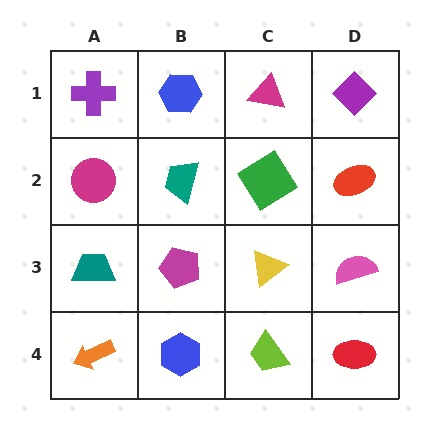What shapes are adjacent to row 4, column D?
A pink semicircle (row 3, column D), a lime trapezoid (row 4, column C).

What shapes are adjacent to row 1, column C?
A green diamond (row 2, column C), a blue hexagon (row 1, column B), a purple diamond (row 1, column D).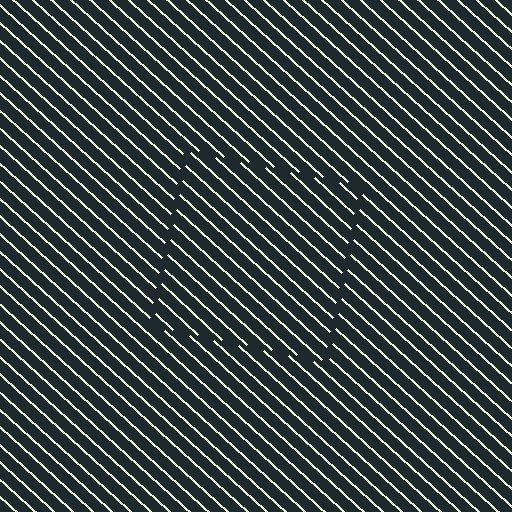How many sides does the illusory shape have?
4 sides — the line-ends trace a square.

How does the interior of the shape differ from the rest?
The interior of the shape contains the same grating, shifted by half a period — the contour is defined by the phase discontinuity where line-ends from the inner and outer gratings abut.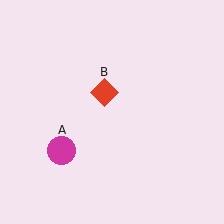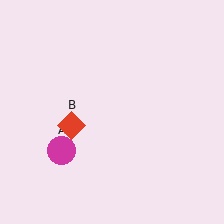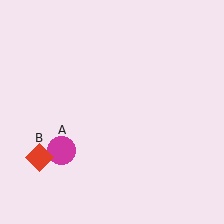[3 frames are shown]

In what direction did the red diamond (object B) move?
The red diamond (object B) moved down and to the left.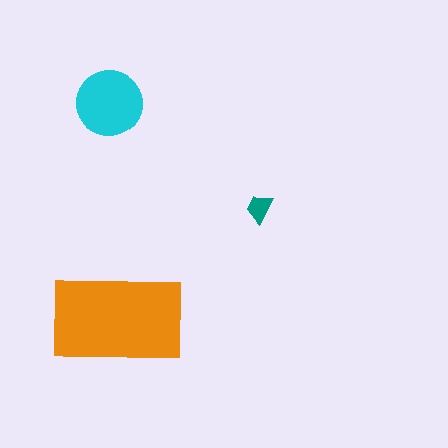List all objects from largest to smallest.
The orange rectangle, the cyan circle, the teal trapezoid.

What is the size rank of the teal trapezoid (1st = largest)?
3rd.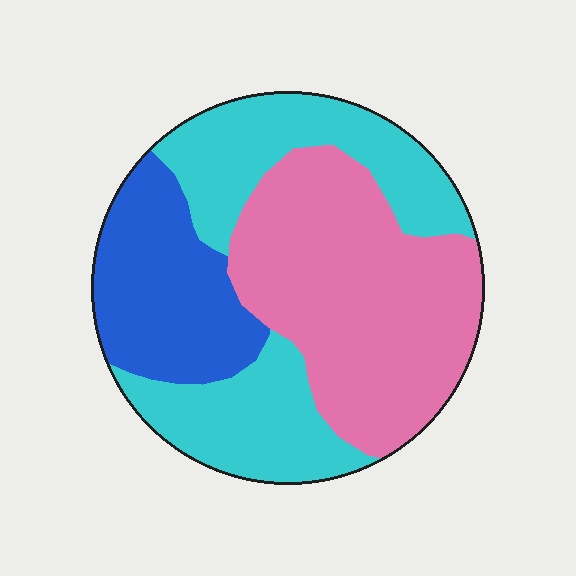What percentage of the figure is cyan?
Cyan covers around 35% of the figure.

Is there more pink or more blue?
Pink.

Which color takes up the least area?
Blue, at roughly 20%.